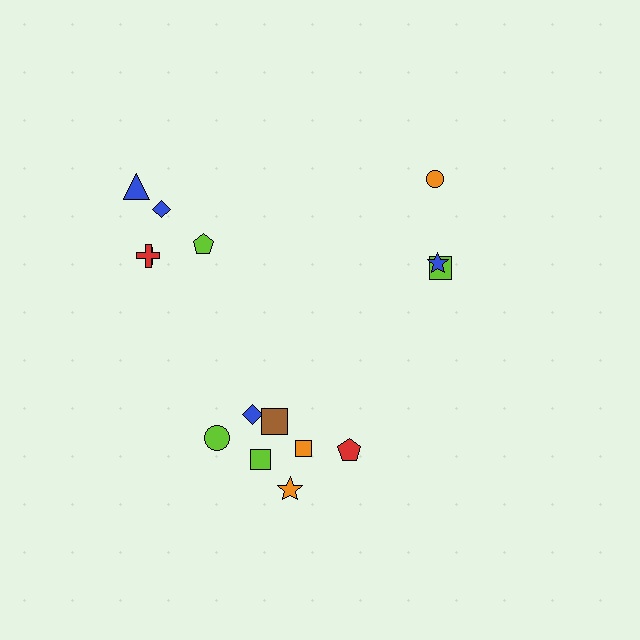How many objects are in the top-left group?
There are 5 objects.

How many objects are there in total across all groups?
There are 15 objects.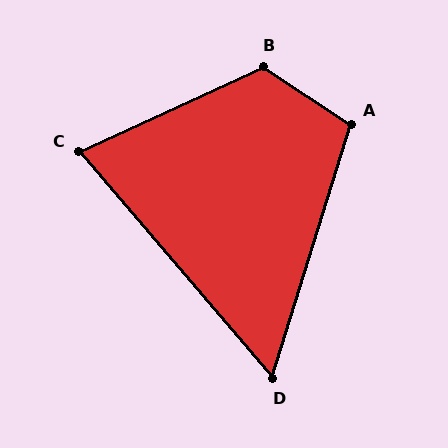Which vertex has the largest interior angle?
B, at approximately 122 degrees.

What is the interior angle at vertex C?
Approximately 74 degrees (acute).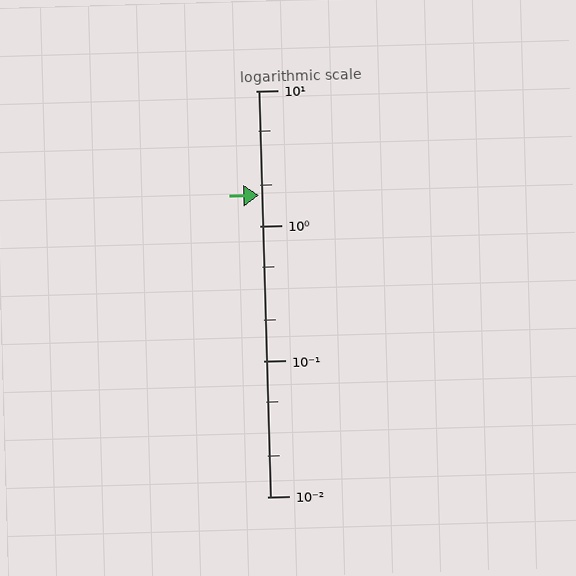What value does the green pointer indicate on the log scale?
The pointer indicates approximately 1.7.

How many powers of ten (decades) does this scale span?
The scale spans 3 decades, from 0.01 to 10.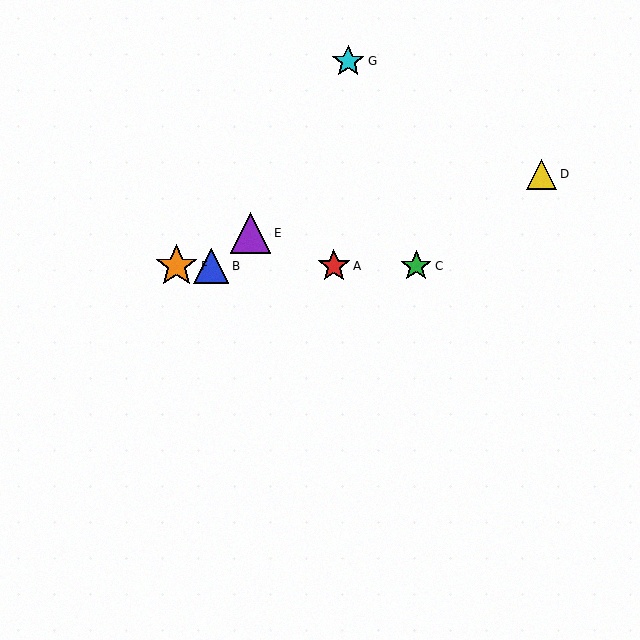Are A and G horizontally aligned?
No, A is at y≈266 and G is at y≈61.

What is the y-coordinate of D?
Object D is at y≈174.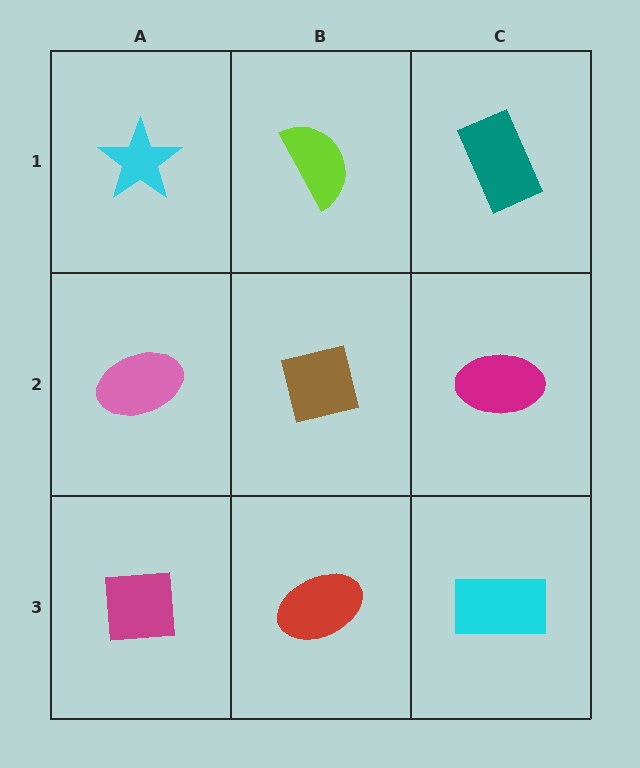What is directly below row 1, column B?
A brown square.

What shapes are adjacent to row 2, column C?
A teal rectangle (row 1, column C), a cyan rectangle (row 3, column C), a brown square (row 2, column B).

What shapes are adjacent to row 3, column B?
A brown square (row 2, column B), a magenta square (row 3, column A), a cyan rectangle (row 3, column C).